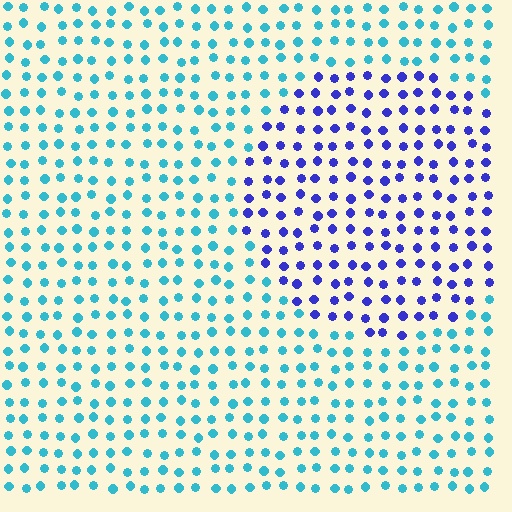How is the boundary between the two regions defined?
The boundary is defined purely by a slight shift in hue (about 54 degrees). Spacing, size, and orientation are identical on both sides.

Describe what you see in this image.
The image is filled with small cyan elements in a uniform arrangement. A circle-shaped region is visible where the elements are tinted to a slightly different hue, forming a subtle color boundary.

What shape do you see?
I see a circle.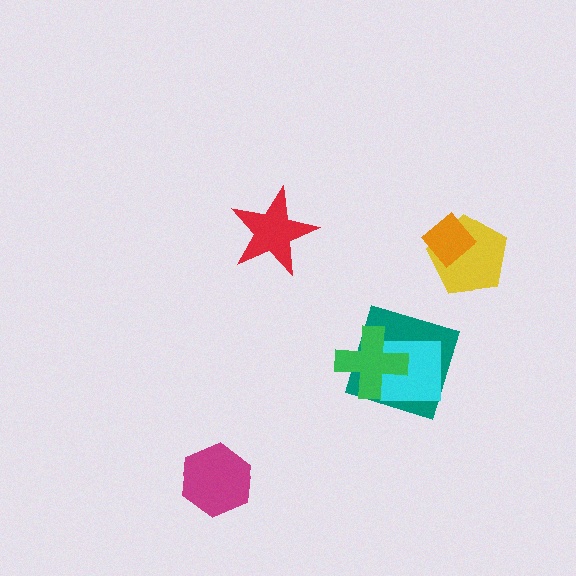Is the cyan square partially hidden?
Yes, it is partially covered by another shape.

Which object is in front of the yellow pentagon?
The orange diamond is in front of the yellow pentagon.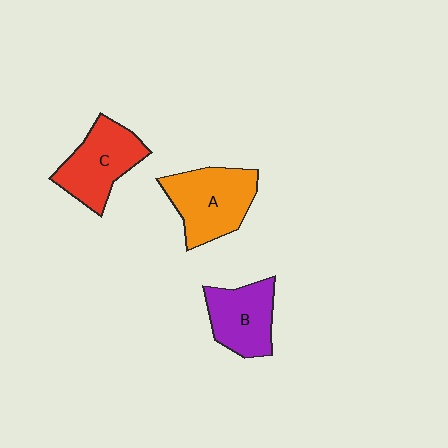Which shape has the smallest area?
Shape B (purple).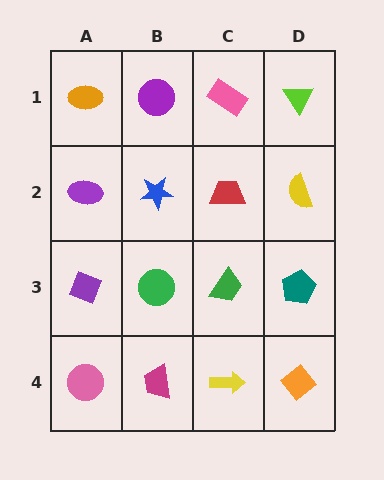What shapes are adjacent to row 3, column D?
A yellow semicircle (row 2, column D), an orange diamond (row 4, column D), a green trapezoid (row 3, column C).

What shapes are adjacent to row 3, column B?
A blue star (row 2, column B), a magenta trapezoid (row 4, column B), a purple diamond (row 3, column A), a green trapezoid (row 3, column C).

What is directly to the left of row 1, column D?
A pink rectangle.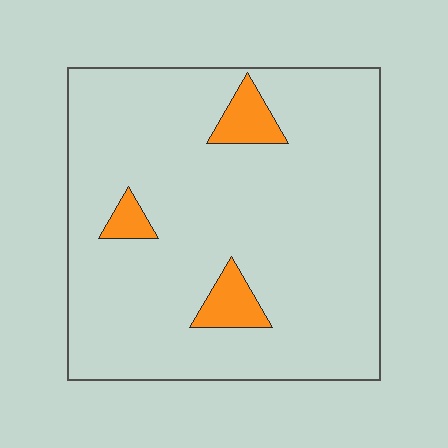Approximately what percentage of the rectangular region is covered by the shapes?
Approximately 10%.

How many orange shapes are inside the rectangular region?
3.